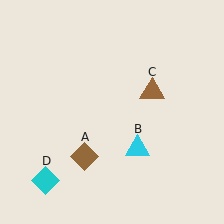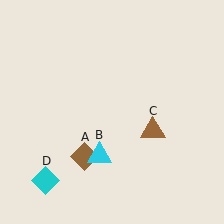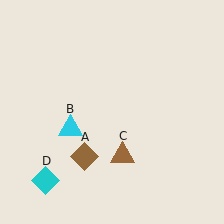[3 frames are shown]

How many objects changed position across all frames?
2 objects changed position: cyan triangle (object B), brown triangle (object C).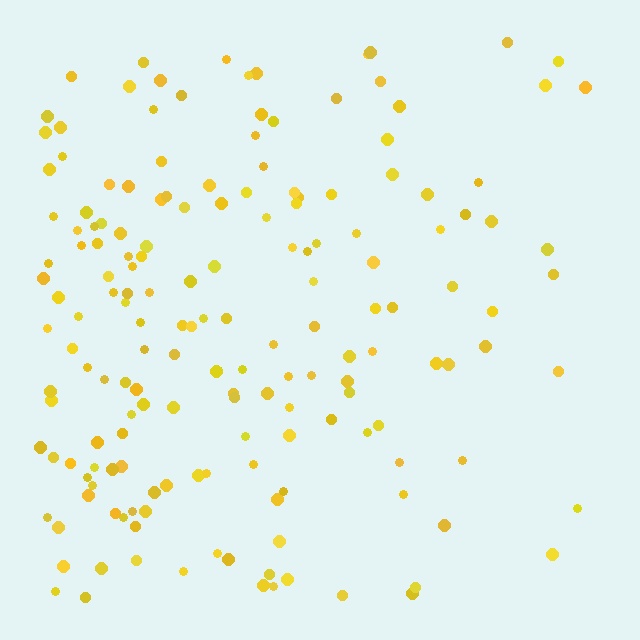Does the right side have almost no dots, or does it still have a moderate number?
Still a moderate number, just noticeably fewer than the left.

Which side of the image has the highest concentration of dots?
The left.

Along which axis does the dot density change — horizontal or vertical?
Horizontal.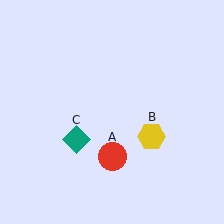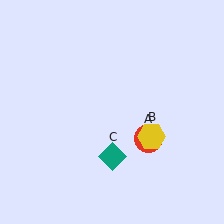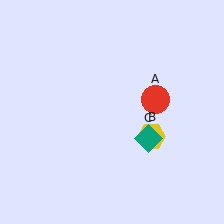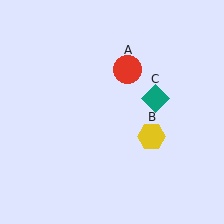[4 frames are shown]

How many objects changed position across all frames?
2 objects changed position: red circle (object A), teal diamond (object C).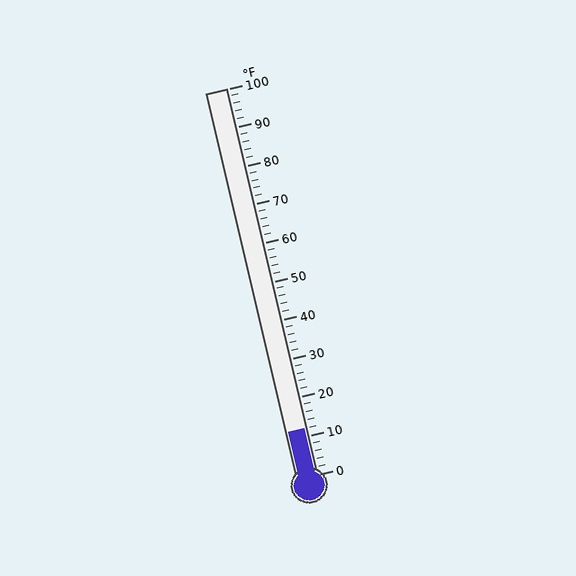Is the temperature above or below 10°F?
The temperature is above 10°F.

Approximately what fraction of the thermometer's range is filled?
The thermometer is filled to approximately 10% of its range.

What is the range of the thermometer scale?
The thermometer scale ranges from 0°F to 100°F.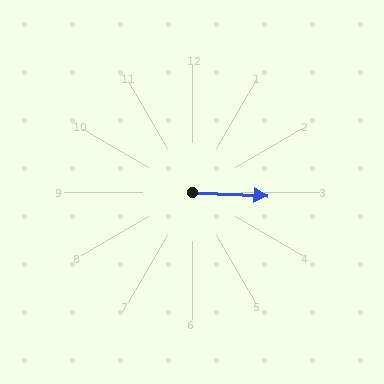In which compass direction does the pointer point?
East.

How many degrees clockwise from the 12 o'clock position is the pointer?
Approximately 93 degrees.